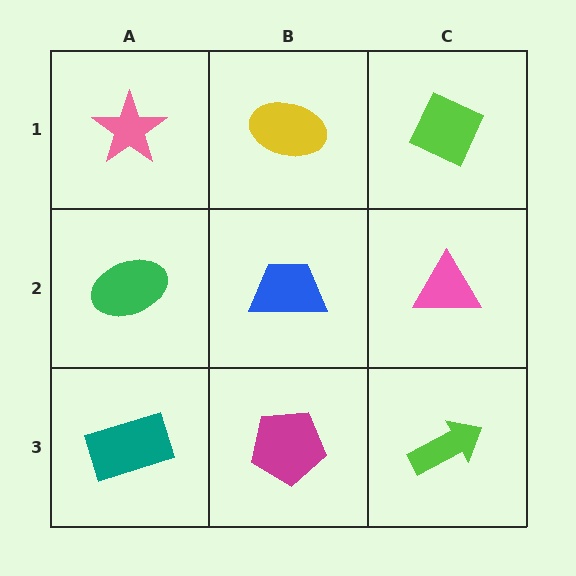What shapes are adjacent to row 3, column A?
A green ellipse (row 2, column A), a magenta pentagon (row 3, column B).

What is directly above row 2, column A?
A pink star.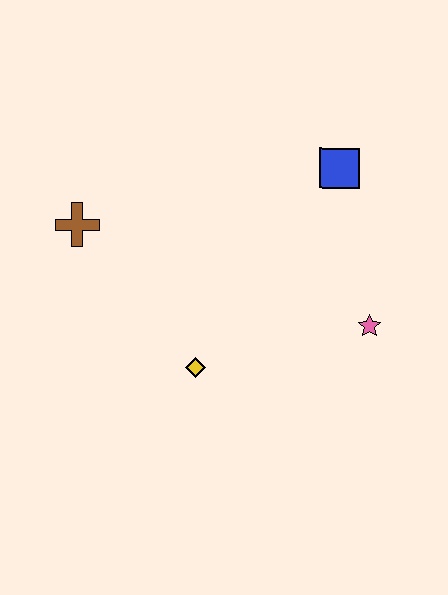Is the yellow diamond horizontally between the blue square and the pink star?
No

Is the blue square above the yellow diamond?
Yes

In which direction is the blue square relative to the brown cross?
The blue square is to the right of the brown cross.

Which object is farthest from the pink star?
The brown cross is farthest from the pink star.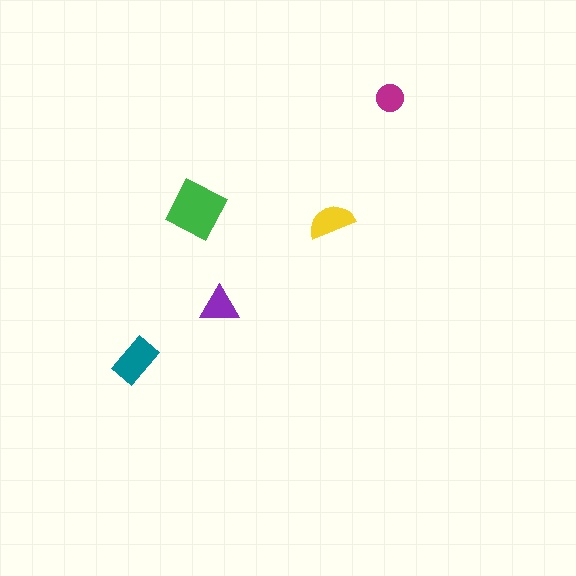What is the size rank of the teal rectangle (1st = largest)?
2nd.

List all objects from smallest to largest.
The magenta circle, the purple triangle, the yellow semicircle, the teal rectangle, the green diamond.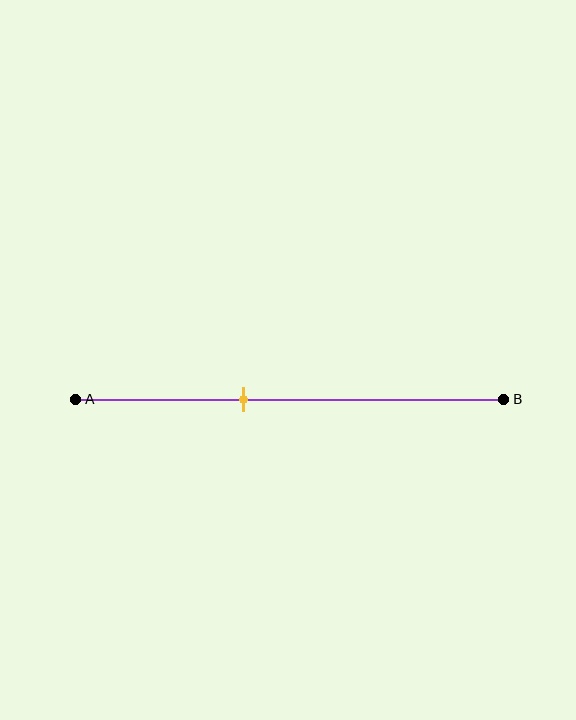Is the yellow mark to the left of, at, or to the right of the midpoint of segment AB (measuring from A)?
The yellow mark is to the left of the midpoint of segment AB.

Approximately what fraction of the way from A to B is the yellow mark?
The yellow mark is approximately 40% of the way from A to B.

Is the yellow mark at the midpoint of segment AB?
No, the mark is at about 40% from A, not at the 50% midpoint.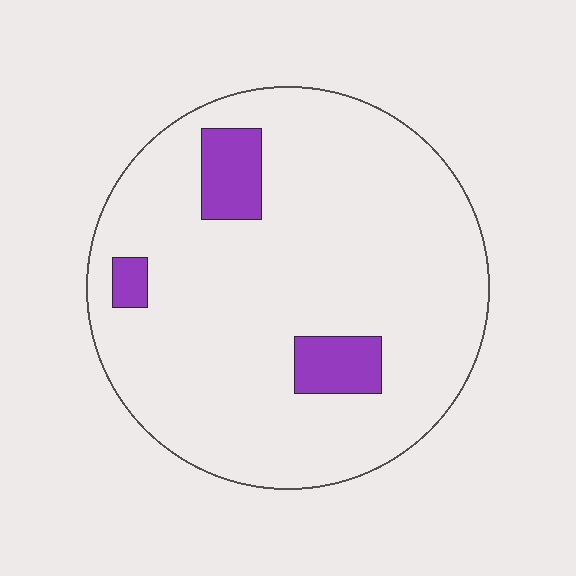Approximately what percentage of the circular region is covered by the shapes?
Approximately 10%.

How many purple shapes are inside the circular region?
3.